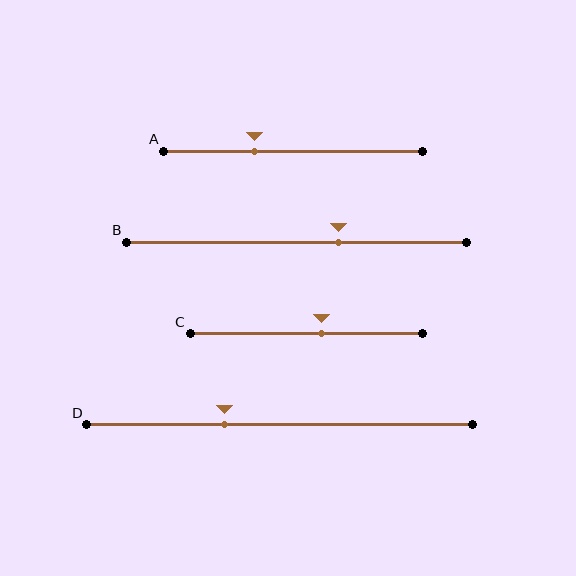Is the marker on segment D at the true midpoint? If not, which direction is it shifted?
No, the marker on segment D is shifted to the left by about 14% of the segment length.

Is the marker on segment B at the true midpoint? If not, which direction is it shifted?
No, the marker on segment B is shifted to the right by about 12% of the segment length.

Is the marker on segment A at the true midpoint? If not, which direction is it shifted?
No, the marker on segment A is shifted to the left by about 15% of the segment length.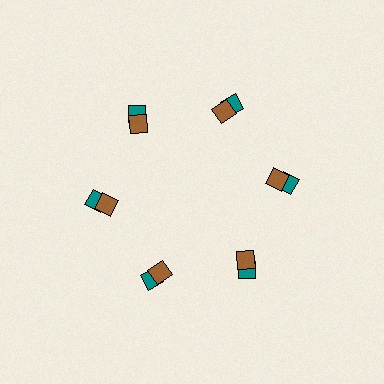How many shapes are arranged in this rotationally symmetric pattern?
There are 12 shapes, arranged in 6 groups of 2.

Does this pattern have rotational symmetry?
Yes, this pattern has 6-fold rotational symmetry. It looks the same after rotating 60 degrees around the center.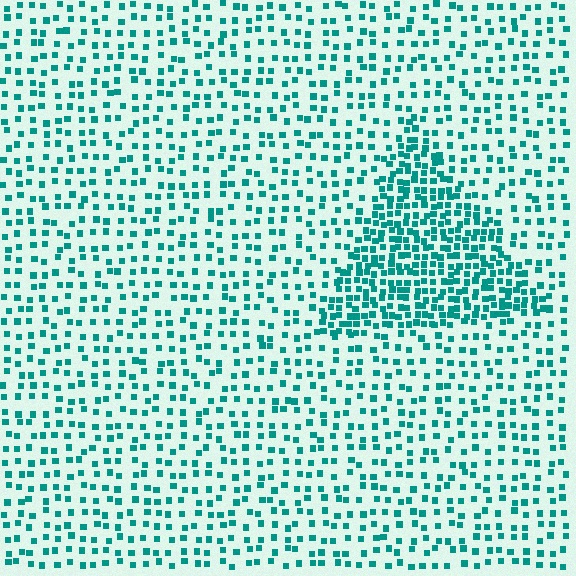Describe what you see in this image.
The image contains small teal elements arranged at two different densities. A triangle-shaped region is visible where the elements are more densely packed than the surrounding area.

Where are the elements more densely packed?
The elements are more densely packed inside the triangle boundary.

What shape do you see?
I see a triangle.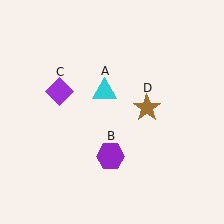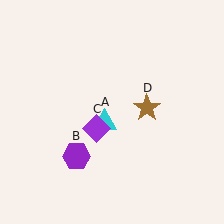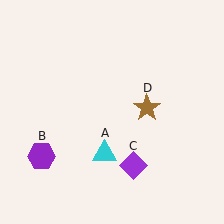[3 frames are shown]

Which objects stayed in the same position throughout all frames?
Brown star (object D) remained stationary.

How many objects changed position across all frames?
3 objects changed position: cyan triangle (object A), purple hexagon (object B), purple diamond (object C).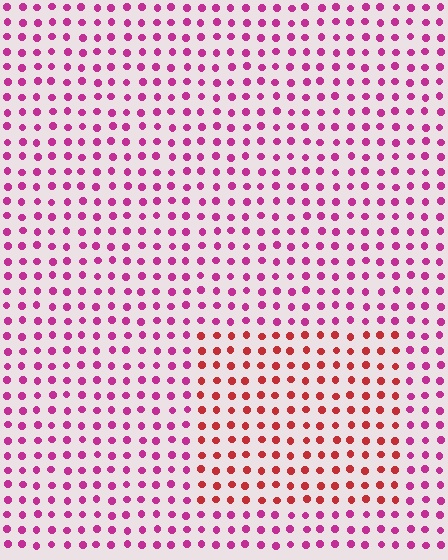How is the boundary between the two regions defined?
The boundary is defined purely by a slight shift in hue (about 40 degrees). Spacing, size, and orientation are identical on both sides.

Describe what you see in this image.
The image is filled with small magenta elements in a uniform arrangement. A rectangle-shaped region is visible where the elements are tinted to a slightly different hue, forming a subtle color boundary.